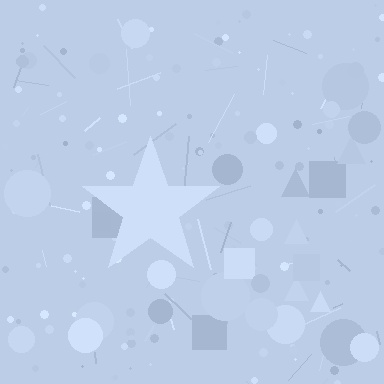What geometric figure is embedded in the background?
A star is embedded in the background.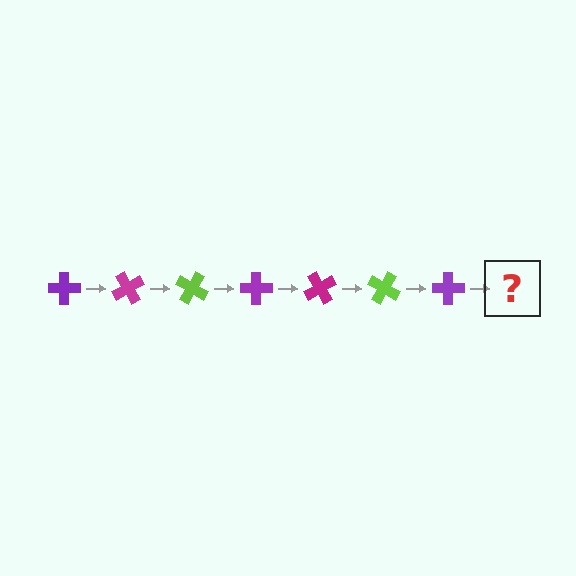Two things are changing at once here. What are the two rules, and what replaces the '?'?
The two rules are that it rotates 60 degrees each step and the color cycles through purple, magenta, and lime. The '?' should be a magenta cross, rotated 420 degrees from the start.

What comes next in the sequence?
The next element should be a magenta cross, rotated 420 degrees from the start.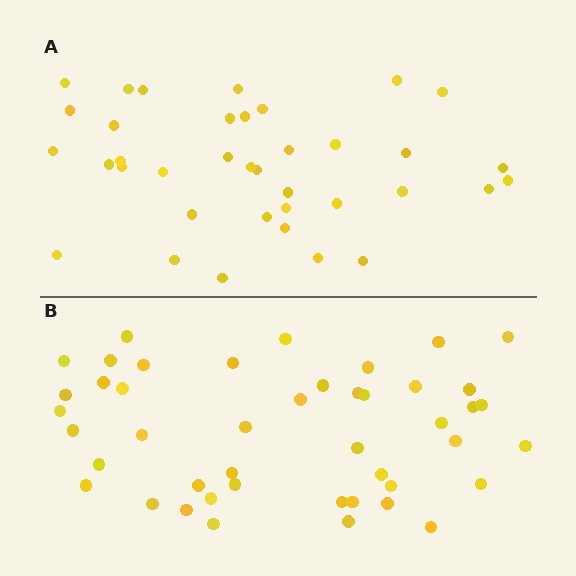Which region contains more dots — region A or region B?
Region B (the bottom region) has more dots.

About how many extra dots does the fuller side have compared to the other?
Region B has roughly 8 or so more dots than region A.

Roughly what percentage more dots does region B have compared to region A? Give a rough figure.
About 20% more.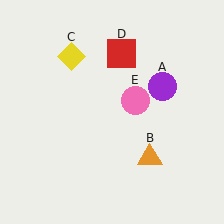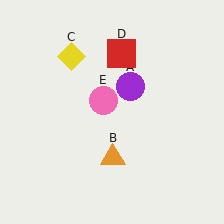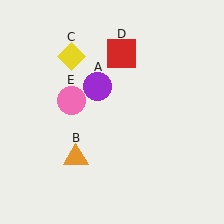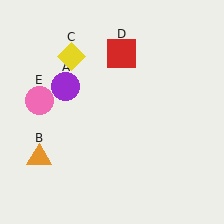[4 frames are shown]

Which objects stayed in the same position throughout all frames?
Yellow diamond (object C) and red square (object D) remained stationary.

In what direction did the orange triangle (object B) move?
The orange triangle (object B) moved left.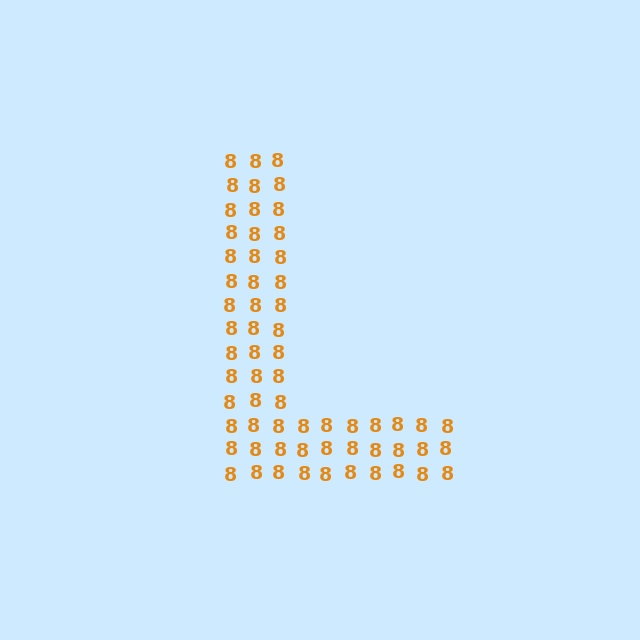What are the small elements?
The small elements are digit 8's.